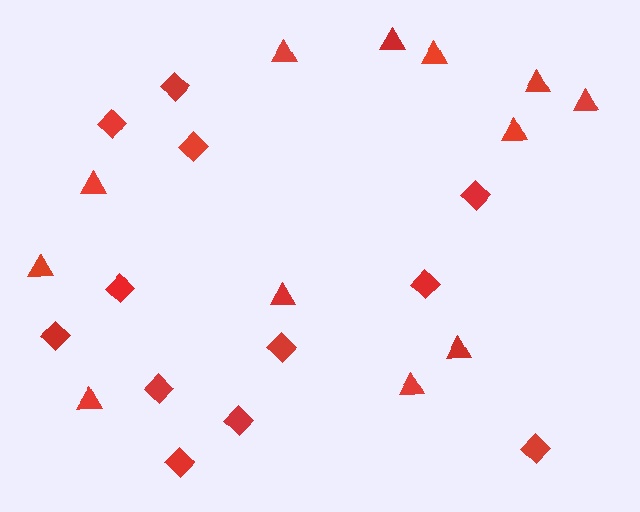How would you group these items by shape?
There are 2 groups: one group of diamonds (12) and one group of triangles (12).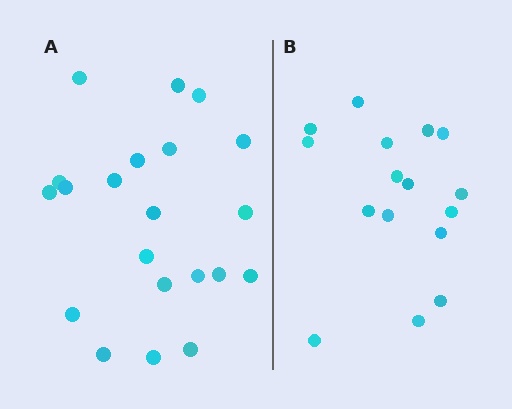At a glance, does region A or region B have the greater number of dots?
Region A (the left region) has more dots.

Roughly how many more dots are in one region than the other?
Region A has about 5 more dots than region B.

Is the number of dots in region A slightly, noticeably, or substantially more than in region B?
Region A has noticeably more, but not dramatically so. The ratio is roughly 1.3 to 1.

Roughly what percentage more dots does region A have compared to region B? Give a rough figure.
About 30% more.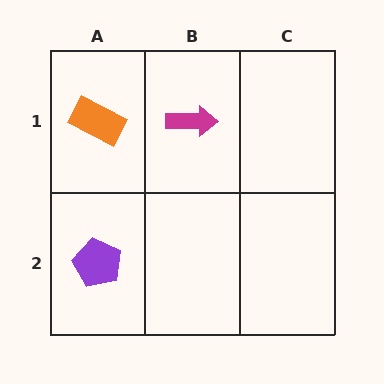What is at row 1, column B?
A magenta arrow.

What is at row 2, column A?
A purple pentagon.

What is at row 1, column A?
An orange rectangle.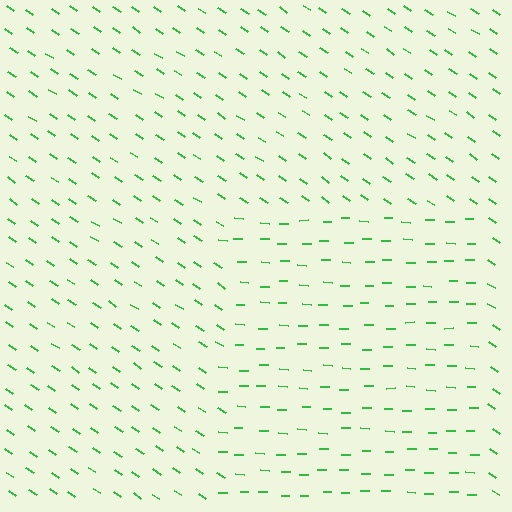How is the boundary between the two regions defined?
The boundary is defined purely by a change in line orientation (approximately 32 degrees difference). All lines are the same color and thickness.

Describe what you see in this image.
The image is filled with small green line segments. A rectangle region in the image has lines oriented differently from the surrounding lines, creating a visible texture boundary.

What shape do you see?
I see a rectangle.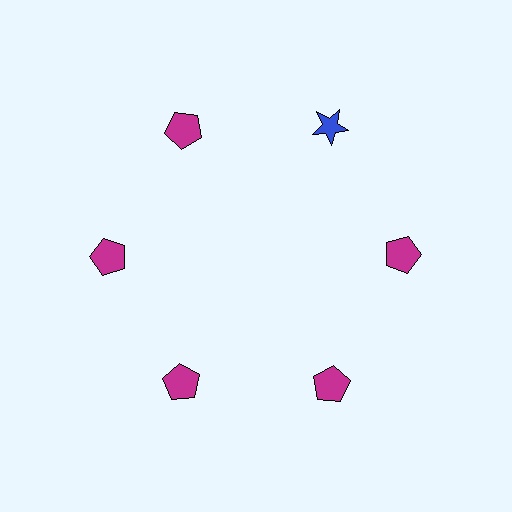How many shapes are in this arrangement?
There are 6 shapes arranged in a ring pattern.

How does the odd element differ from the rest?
It differs in both color (blue instead of magenta) and shape (star instead of pentagon).